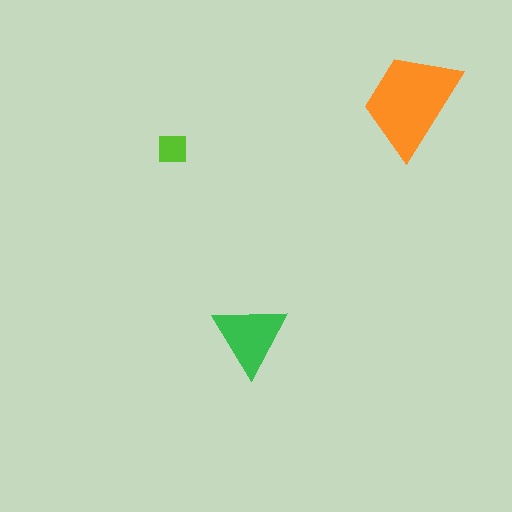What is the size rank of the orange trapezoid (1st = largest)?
1st.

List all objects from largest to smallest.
The orange trapezoid, the green triangle, the lime square.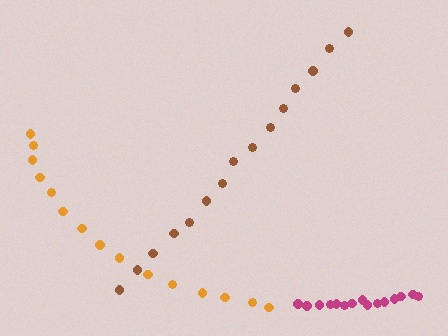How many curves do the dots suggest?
There are 3 distinct paths.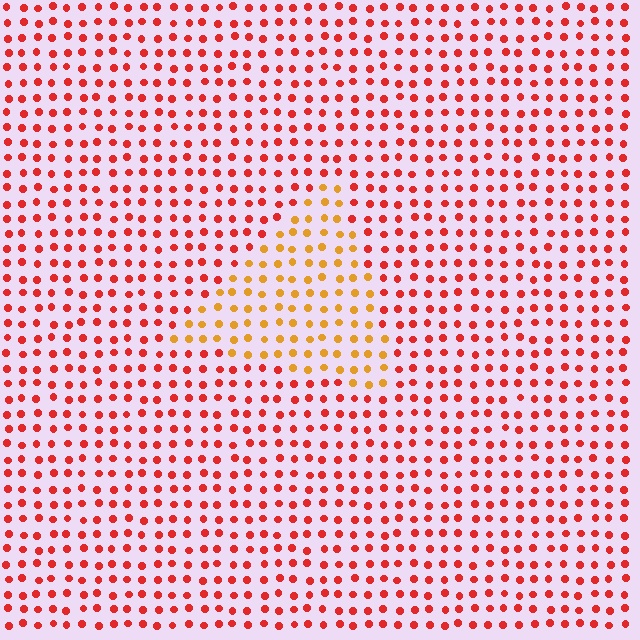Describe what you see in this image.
The image is filled with small red elements in a uniform arrangement. A triangle-shaped region is visible where the elements are tinted to a slightly different hue, forming a subtle color boundary.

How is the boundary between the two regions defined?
The boundary is defined purely by a slight shift in hue (about 39 degrees). Spacing, size, and orientation are identical on both sides.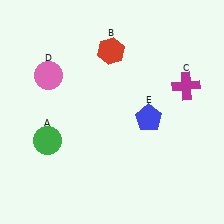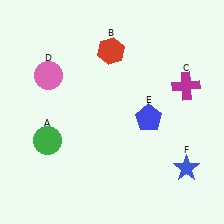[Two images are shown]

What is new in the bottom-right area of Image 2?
A blue star (F) was added in the bottom-right area of Image 2.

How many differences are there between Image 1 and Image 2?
There is 1 difference between the two images.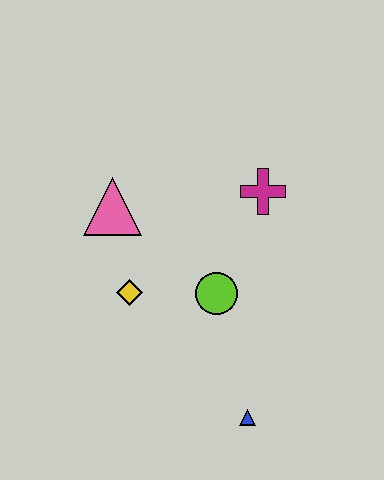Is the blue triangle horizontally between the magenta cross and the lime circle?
Yes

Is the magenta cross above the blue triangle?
Yes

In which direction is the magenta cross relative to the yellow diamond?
The magenta cross is to the right of the yellow diamond.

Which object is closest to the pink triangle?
The yellow diamond is closest to the pink triangle.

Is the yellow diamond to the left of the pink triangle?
No